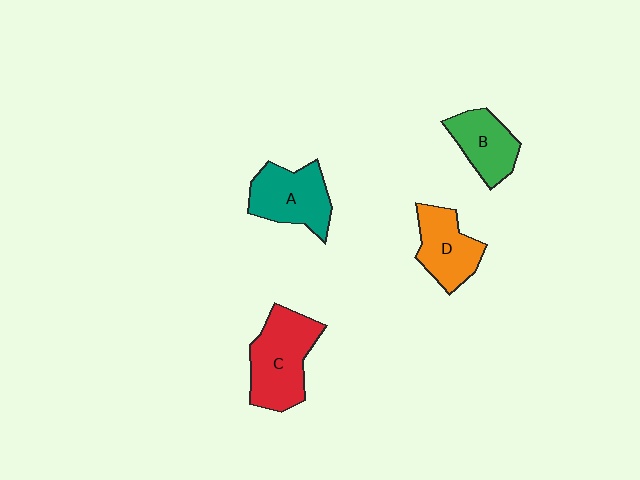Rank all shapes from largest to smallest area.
From largest to smallest: C (red), A (teal), D (orange), B (green).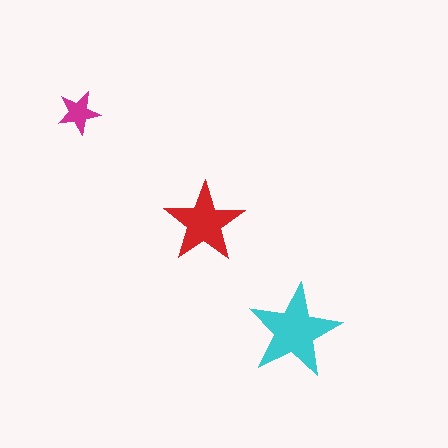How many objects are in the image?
There are 3 objects in the image.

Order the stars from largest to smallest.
the cyan one, the red one, the magenta one.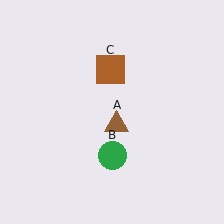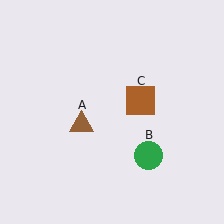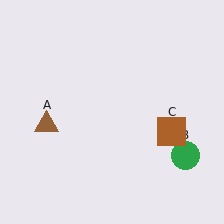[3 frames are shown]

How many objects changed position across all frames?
3 objects changed position: brown triangle (object A), green circle (object B), brown square (object C).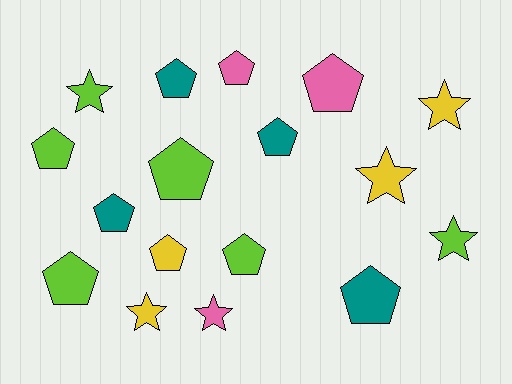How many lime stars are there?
There are 2 lime stars.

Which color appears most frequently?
Lime, with 6 objects.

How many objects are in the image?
There are 17 objects.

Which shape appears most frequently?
Pentagon, with 11 objects.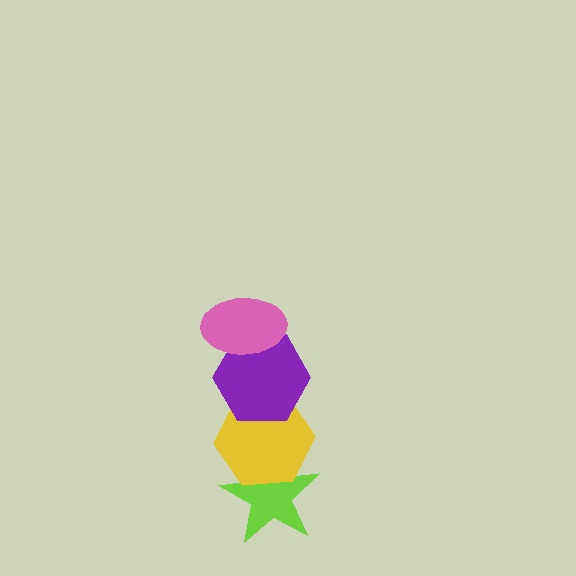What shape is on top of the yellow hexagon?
The purple hexagon is on top of the yellow hexagon.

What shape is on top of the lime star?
The yellow hexagon is on top of the lime star.